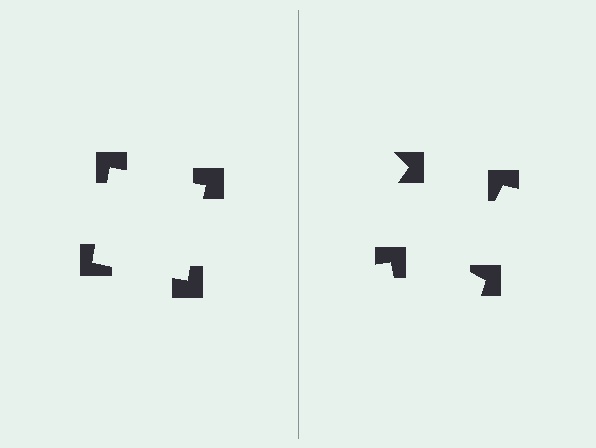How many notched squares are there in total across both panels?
8 — 4 on each side.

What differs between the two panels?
The notched squares are positioned identically on both sides; only the wedge orientations differ. On the left they align to a square; on the right they are misaligned.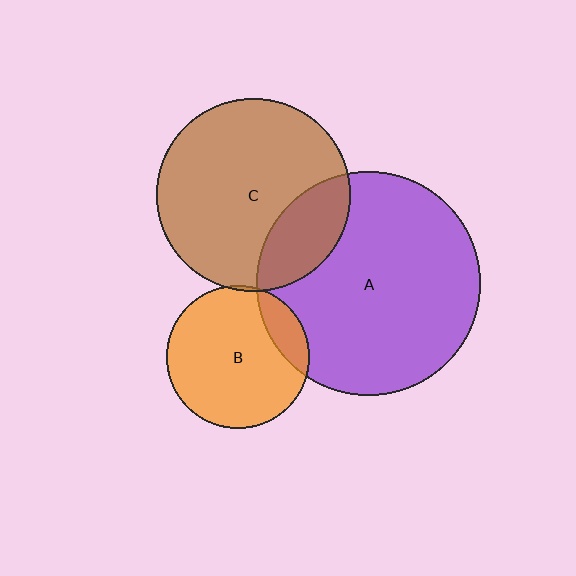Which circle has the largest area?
Circle A (purple).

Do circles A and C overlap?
Yes.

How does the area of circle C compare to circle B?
Approximately 1.8 times.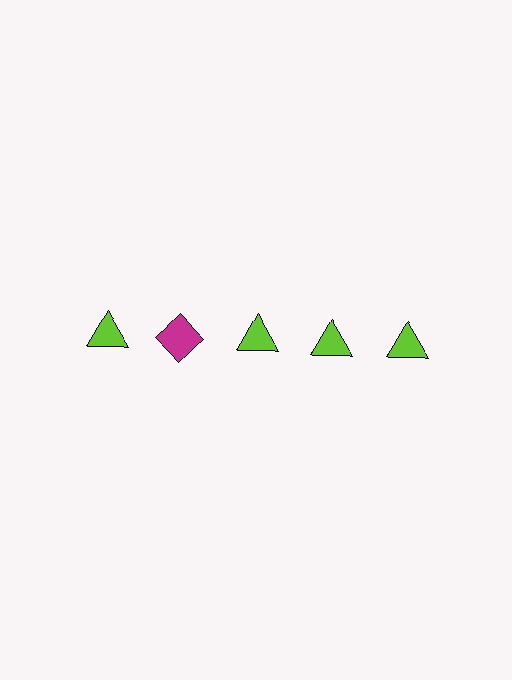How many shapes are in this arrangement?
There are 5 shapes arranged in a grid pattern.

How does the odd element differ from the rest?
It differs in both color (magenta instead of lime) and shape (diamond instead of triangle).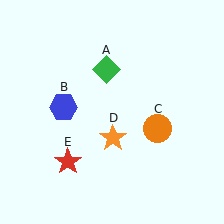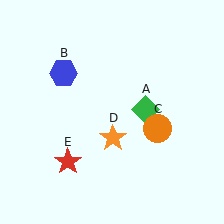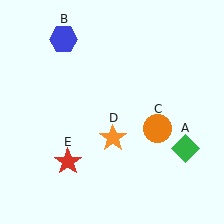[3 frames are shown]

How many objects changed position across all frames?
2 objects changed position: green diamond (object A), blue hexagon (object B).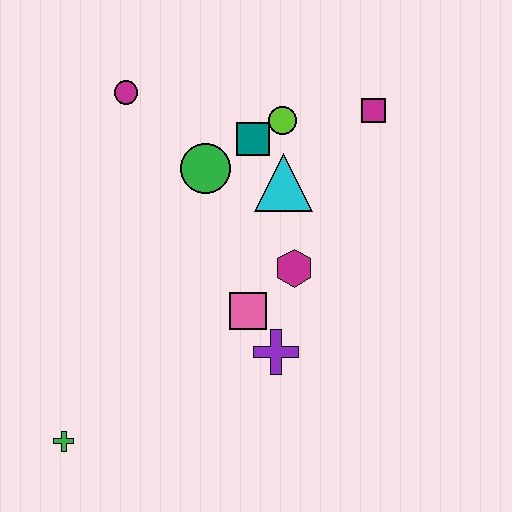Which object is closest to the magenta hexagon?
The pink square is closest to the magenta hexagon.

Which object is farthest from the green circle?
The green cross is farthest from the green circle.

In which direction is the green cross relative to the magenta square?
The green cross is below the magenta square.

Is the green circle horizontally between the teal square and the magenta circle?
Yes